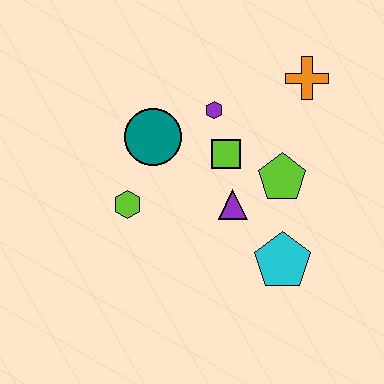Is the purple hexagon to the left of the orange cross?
Yes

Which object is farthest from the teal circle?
The cyan pentagon is farthest from the teal circle.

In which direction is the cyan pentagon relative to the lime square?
The cyan pentagon is below the lime square.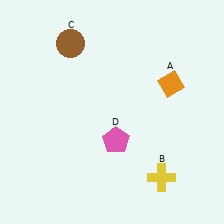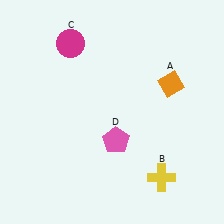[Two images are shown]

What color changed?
The circle (C) changed from brown in Image 1 to magenta in Image 2.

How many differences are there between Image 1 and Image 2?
There is 1 difference between the two images.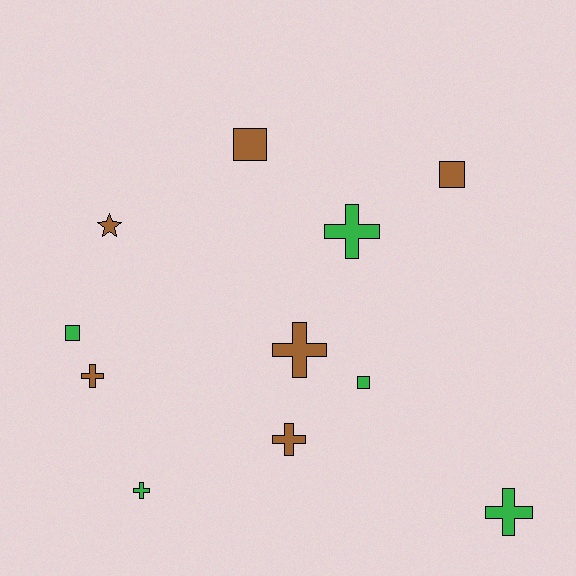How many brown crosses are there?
There are 3 brown crosses.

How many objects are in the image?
There are 11 objects.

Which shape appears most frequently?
Cross, with 6 objects.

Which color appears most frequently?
Brown, with 6 objects.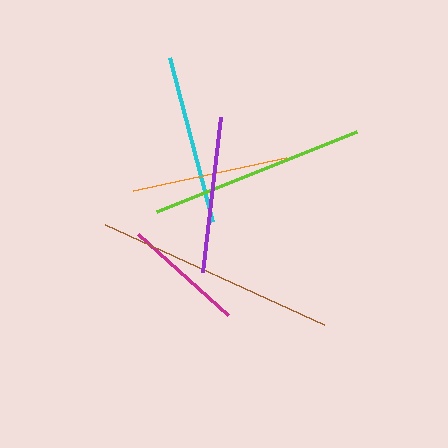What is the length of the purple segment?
The purple segment is approximately 156 pixels long.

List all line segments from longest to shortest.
From longest to shortest: brown, lime, cyan, orange, purple, magenta.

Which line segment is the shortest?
The magenta line is the shortest at approximately 122 pixels.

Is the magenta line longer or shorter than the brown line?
The brown line is longer than the magenta line.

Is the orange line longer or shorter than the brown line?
The brown line is longer than the orange line.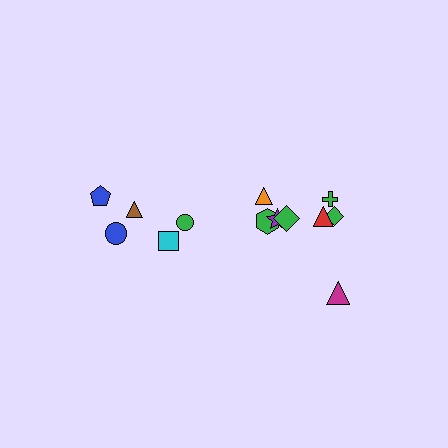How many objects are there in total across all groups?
There are 13 objects.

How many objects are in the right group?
There are 8 objects.